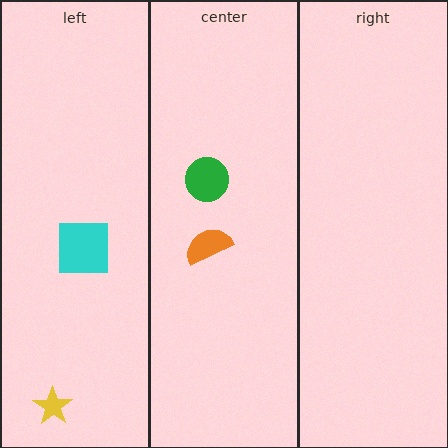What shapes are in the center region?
The orange semicircle, the green circle.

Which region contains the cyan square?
The left region.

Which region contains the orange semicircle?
The center region.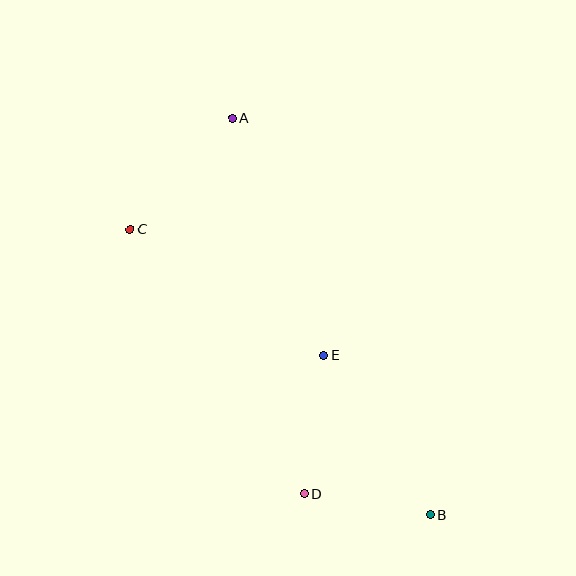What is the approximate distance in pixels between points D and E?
The distance between D and E is approximately 140 pixels.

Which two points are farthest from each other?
Points A and B are farthest from each other.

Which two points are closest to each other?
Points B and D are closest to each other.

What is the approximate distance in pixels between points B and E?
The distance between B and E is approximately 192 pixels.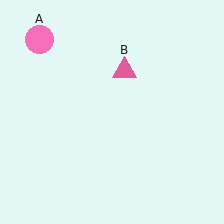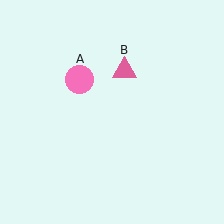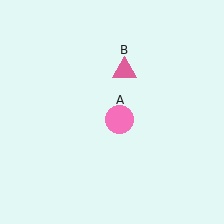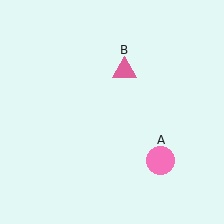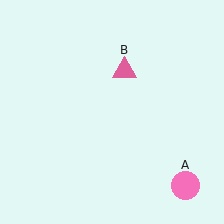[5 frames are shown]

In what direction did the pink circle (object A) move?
The pink circle (object A) moved down and to the right.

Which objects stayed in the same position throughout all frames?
Pink triangle (object B) remained stationary.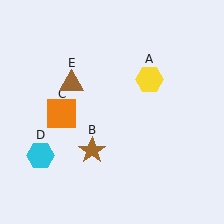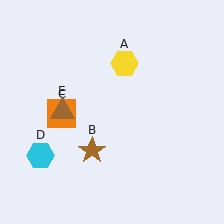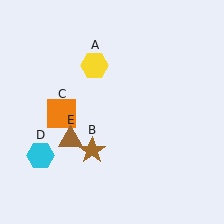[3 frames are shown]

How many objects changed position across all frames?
2 objects changed position: yellow hexagon (object A), brown triangle (object E).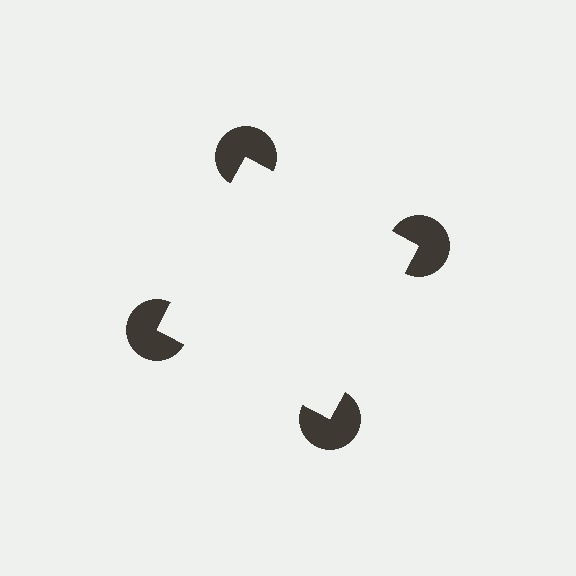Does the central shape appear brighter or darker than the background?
It typically appears slightly brighter than the background, even though no actual brightness change is drawn.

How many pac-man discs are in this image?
There are 4 — one at each vertex of the illusory square.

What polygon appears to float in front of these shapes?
An illusory square — its edges are inferred from the aligned wedge cuts in the pac-man discs, not physically drawn.